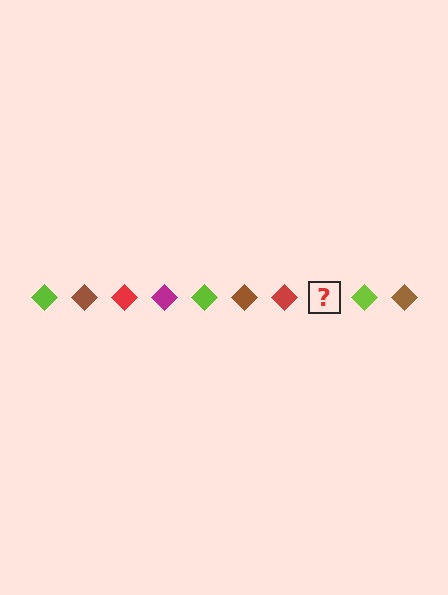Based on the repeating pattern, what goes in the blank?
The blank should be a magenta diamond.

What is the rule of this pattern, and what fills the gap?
The rule is that the pattern cycles through lime, brown, red, magenta diamonds. The gap should be filled with a magenta diamond.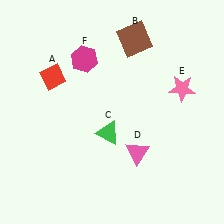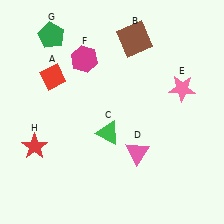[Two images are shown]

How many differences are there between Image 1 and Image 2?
There are 2 differences between the two images.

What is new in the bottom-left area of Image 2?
A red star (H) was added in the bottom-left area of Image 2.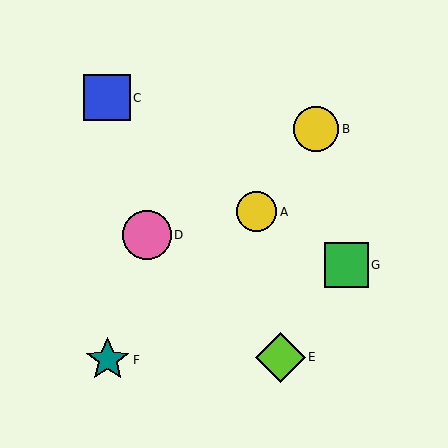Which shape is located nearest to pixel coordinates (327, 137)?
The yellow circle (labeled B) at (316, 129) is nearest to that location.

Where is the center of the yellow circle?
The center of the yellow circle is at (316, 129).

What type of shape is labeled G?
Shape G is a green square.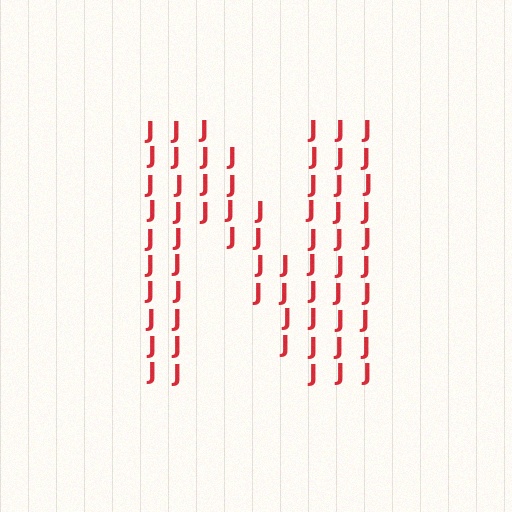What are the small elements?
The small elements are letter J's.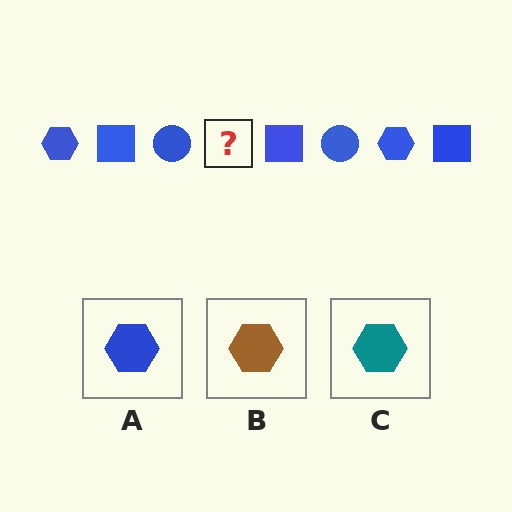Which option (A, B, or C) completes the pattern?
A.